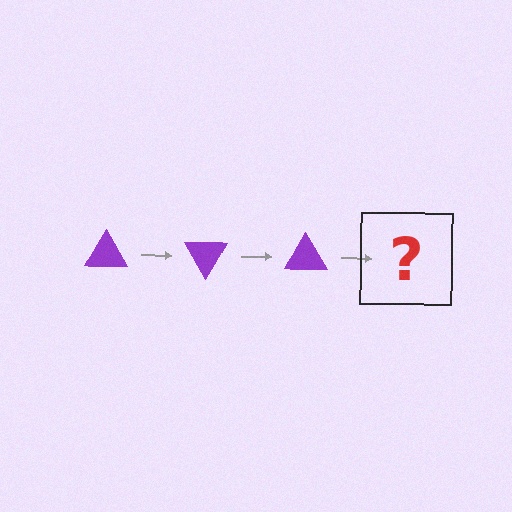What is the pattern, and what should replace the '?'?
The pattern is that the triangle rotates 60 degrees each step. The '?' should be a purple triangle rotated 180 degrees.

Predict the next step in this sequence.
The next step is a purple triangle rotated 180 degrees.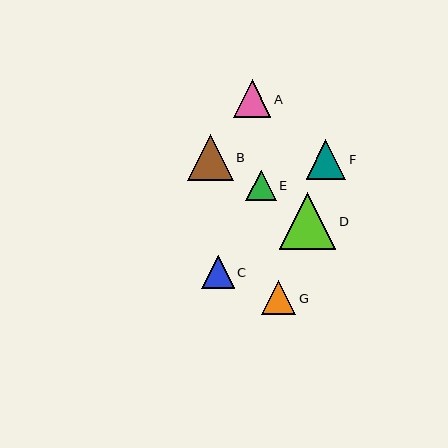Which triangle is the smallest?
Triangle E is the smallest with a size of approximately 30 pixels.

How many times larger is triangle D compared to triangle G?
Triangle D is approximately 1.6 times the size of triangle G.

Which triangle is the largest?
Triangle D is the largest with a size of approximately 57 pixels.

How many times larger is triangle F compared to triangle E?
Triangle F is approximately 1.3 times the size of triangle E.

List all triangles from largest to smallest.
From largest to smallest: D, B, F, A, G, C, E.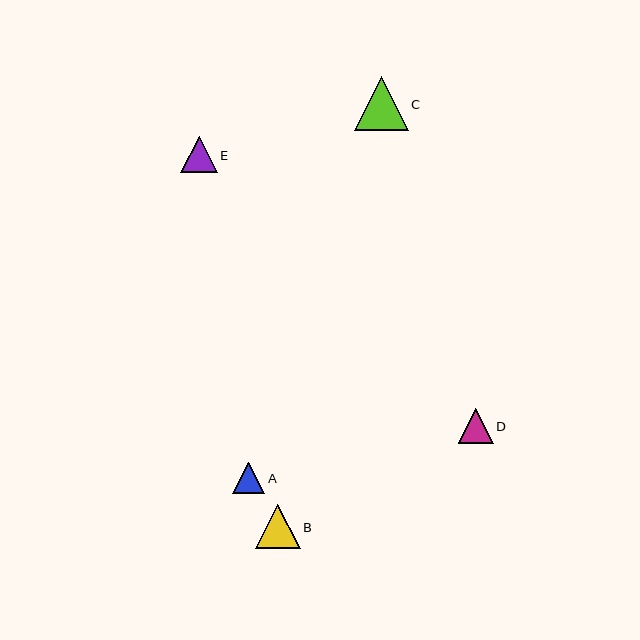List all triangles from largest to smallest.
From largest to smallest: C, B, E, D, A.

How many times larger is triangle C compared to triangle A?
Triangle C is approximately 1.7 times the size of triangle A.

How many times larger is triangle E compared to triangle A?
Triangle E is approximately 1.1 times the size of triangle A.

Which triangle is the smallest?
Triangle A is the smallest with a size of approximately 32 pixels.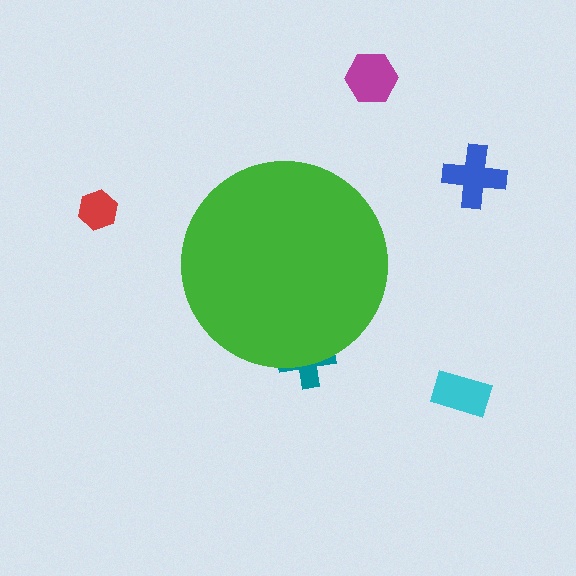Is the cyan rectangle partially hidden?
No, the cyan rectangle is fully visible.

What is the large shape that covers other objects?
A green circle.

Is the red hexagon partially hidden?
No, the red hexagon is fully visible.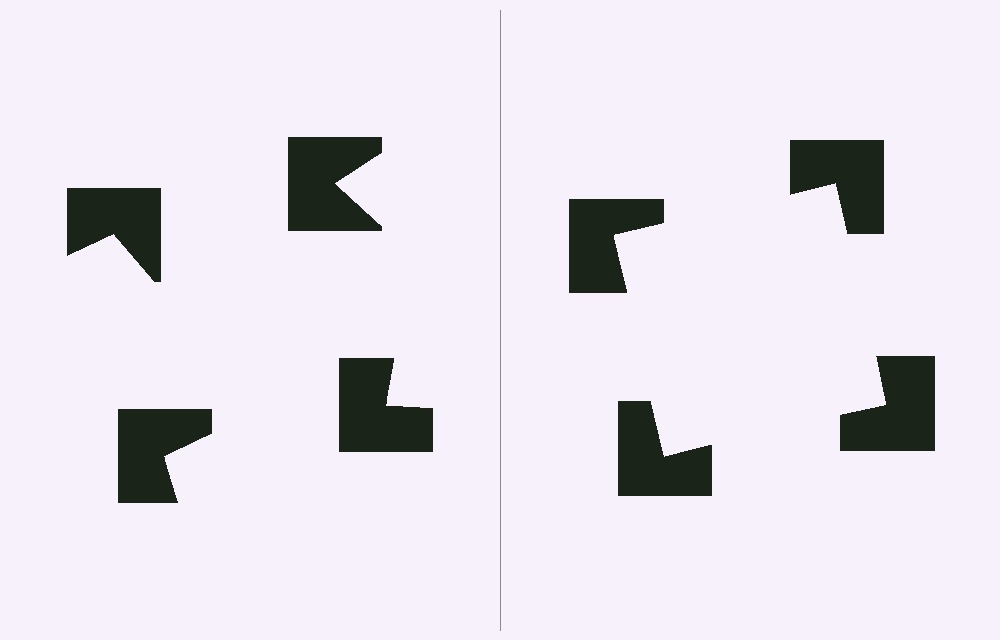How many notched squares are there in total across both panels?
8 — 4 on each side.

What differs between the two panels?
The notched squares are positioned identically on both sides; only the wedge orientations differ. On the right they align to a square; on the left they are misaligned.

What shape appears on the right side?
An illusory square.